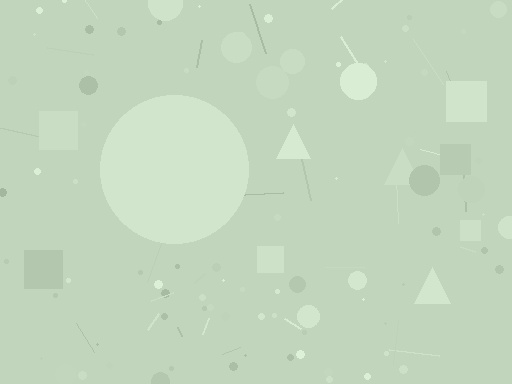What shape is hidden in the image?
A circle is hidden in the image.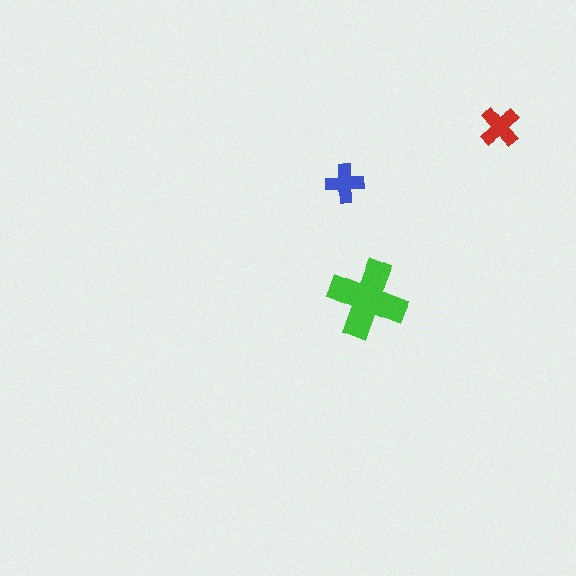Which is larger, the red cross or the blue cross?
The red one.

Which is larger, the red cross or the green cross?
The green one.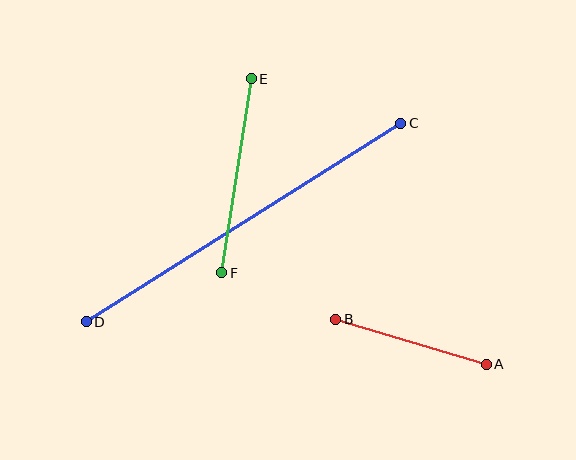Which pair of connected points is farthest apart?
Points C and D are farthest apart.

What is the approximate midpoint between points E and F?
The midpoint is at approximately (237, 176) pixels.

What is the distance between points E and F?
The distance is approximately 196 pixels.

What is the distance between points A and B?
The distance is approximately 157 pixels.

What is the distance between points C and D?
The distance is approximately 372 pixels.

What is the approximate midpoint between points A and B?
The midpoint is at approximately (411, 342) pixels.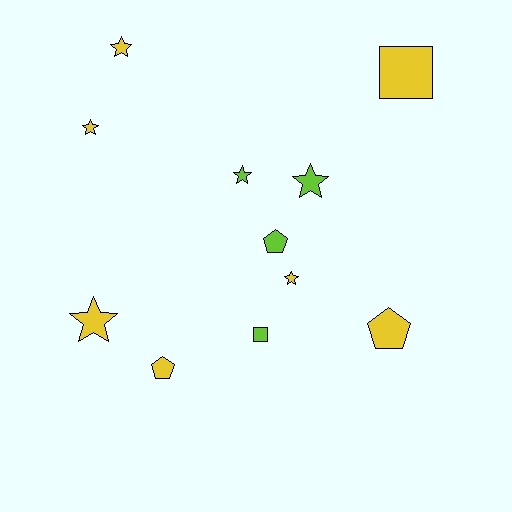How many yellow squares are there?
There is 1 yellow square.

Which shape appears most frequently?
Star, with 6 objects.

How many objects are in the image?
There are 11 objects.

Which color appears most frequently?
Yellow, with 7 objects.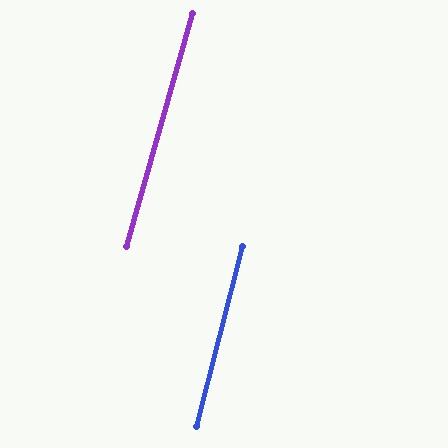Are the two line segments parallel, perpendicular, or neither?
Parallel — their directions differ by only 1.3°.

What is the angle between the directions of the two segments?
Approximately 1 degree.